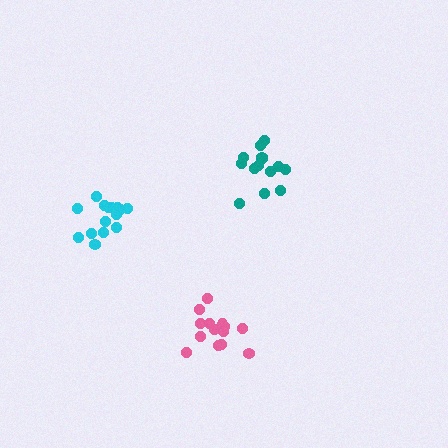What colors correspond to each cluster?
The clusters are colored: pink, cyan, teal.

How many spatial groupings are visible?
There are 3 spatial groupings.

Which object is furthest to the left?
The cyan cluster is leftmost.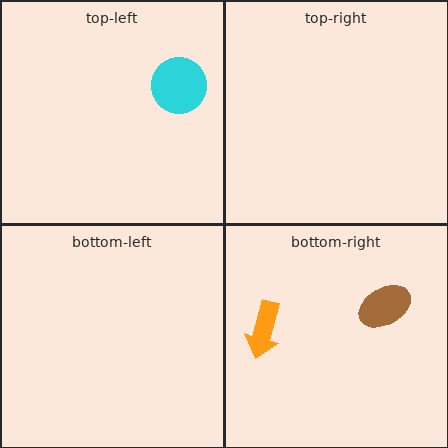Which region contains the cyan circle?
The top-left region.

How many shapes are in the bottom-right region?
2.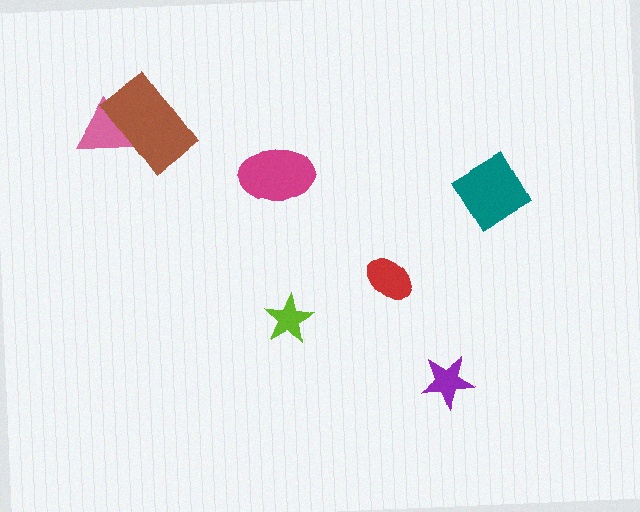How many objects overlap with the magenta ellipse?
0 objects overlap with the magenta ellipse.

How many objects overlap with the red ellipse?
0 objects overlap with the red ellipse.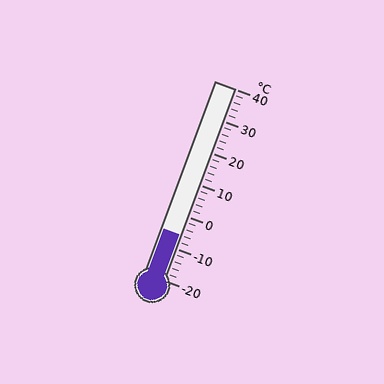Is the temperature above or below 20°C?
The temperature is below 20°C.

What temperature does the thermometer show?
The thermometer shows approximately -6°C.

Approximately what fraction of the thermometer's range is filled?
The thermometer is filled to approximately 25% of its range.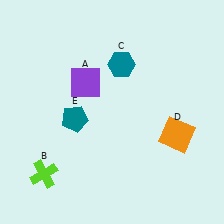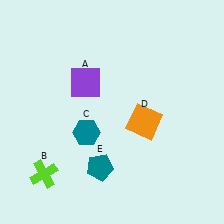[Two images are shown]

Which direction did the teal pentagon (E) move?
The teal pentagon (E) moved down.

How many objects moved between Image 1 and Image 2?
3 objects moved between the two images.